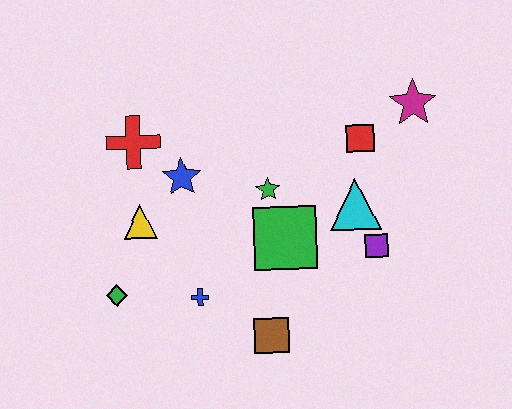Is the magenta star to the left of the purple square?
No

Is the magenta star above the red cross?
Yes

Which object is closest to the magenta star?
The red square is closest to the magenta star.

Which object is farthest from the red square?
The green diamond is farthest from the red square.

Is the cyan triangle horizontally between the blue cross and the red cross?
No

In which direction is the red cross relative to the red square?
The red cross is to the left of the red square.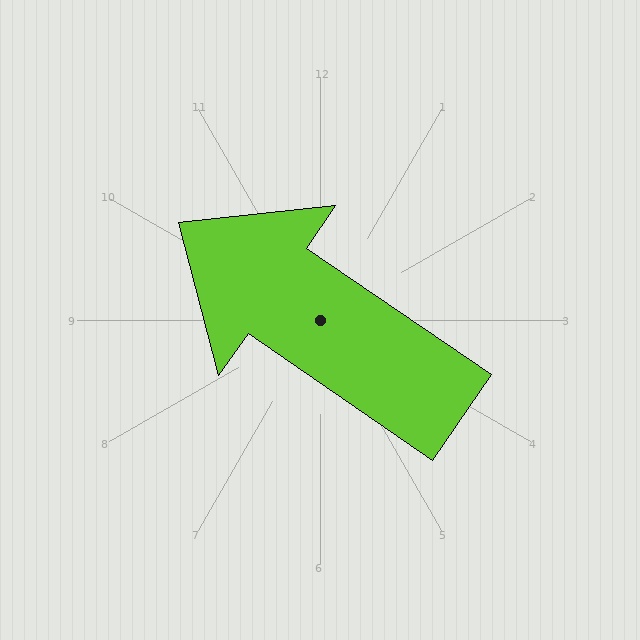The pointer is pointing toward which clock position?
Roughly 10 o'clock.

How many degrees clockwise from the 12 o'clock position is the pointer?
Approximately 305 degrees.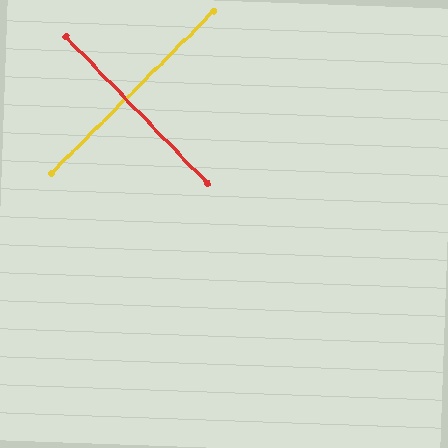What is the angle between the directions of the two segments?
Approximately 89 degrees.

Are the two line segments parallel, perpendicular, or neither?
Perpendicular — they meet at approximately 89°.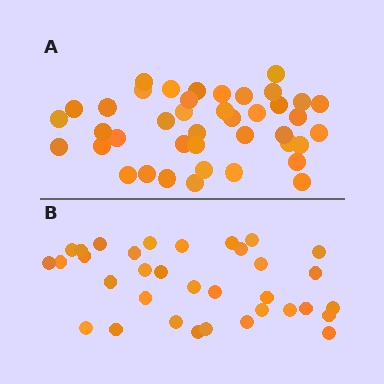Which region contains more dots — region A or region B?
Region A (the top region) has more dots.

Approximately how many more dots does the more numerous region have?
Region A has roughly 8 or so more dots than region B.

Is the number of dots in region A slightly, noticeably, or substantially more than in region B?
Region A has only slightly more — the two regions are fairly close. The ratio is roughly 1.2 to 1.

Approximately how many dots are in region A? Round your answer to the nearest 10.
About 40 dots. (The exact count is 41, which rounds to 40.)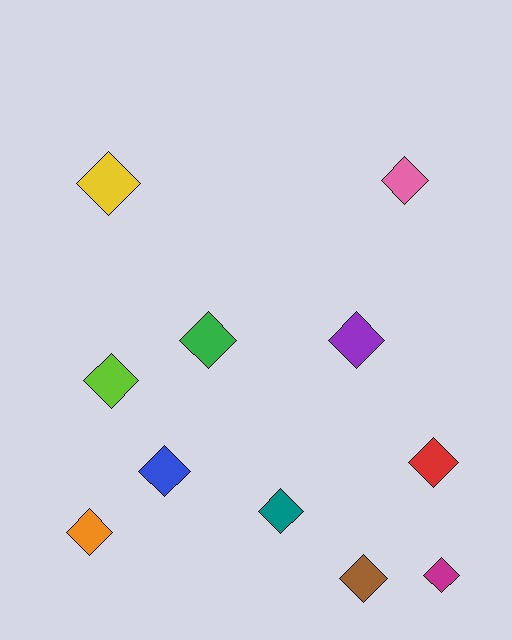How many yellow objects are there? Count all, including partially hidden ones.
There is 1 yellow object.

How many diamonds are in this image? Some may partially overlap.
There are 11 diamonds.